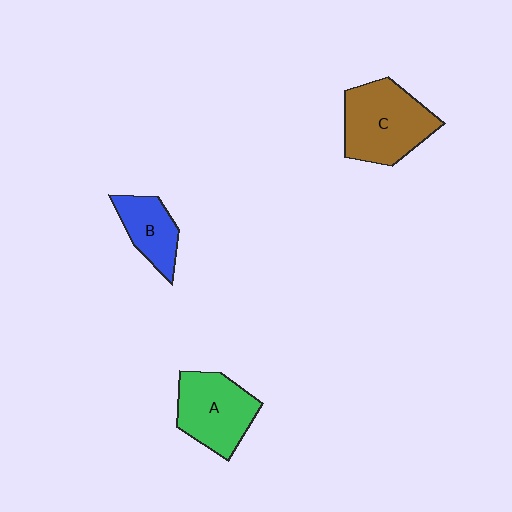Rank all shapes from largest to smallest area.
From largest to smallest: C (brown), A (green), B (blue).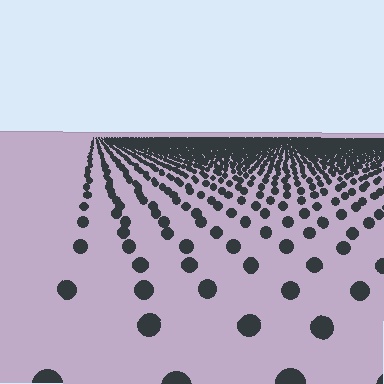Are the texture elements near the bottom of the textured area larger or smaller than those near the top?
Larger. Near the bottom, elements are closer to the viewer and appear at a bigger on-screen size.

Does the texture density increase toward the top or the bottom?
Density increases toward the top.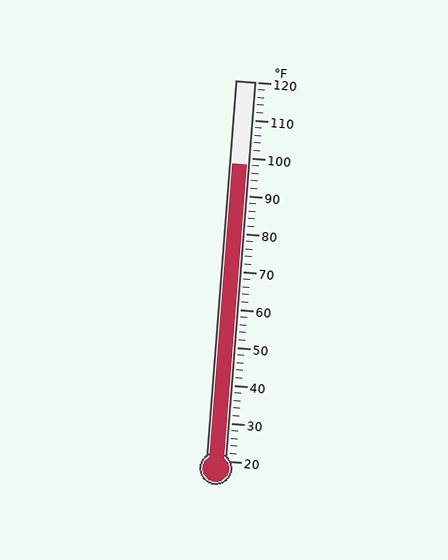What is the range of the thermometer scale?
The thermometer scale ranges from 20°F to 120°F.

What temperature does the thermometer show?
The thermometer shows approximately 98°F.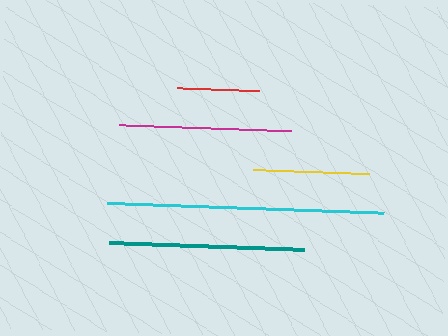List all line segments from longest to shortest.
From longest to shortest: cyan, teal, magenta, yellow, red.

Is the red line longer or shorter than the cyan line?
The cyan line is longer than the red line.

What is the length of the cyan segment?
The cyan segment is approximately 277 pixels long.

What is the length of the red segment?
The red segment is approximately 82 pixels long.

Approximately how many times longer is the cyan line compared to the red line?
The cyan line is approximately 3.4 times the length of the red line.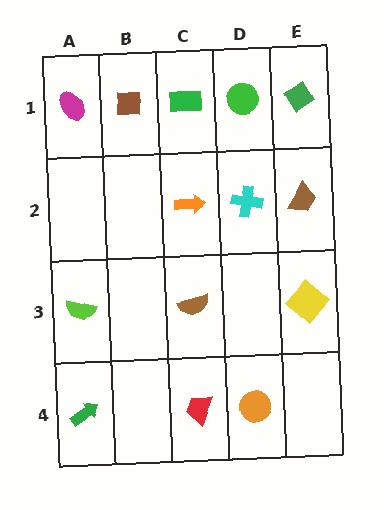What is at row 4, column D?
An orange circle.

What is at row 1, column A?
A magenta ellipse.